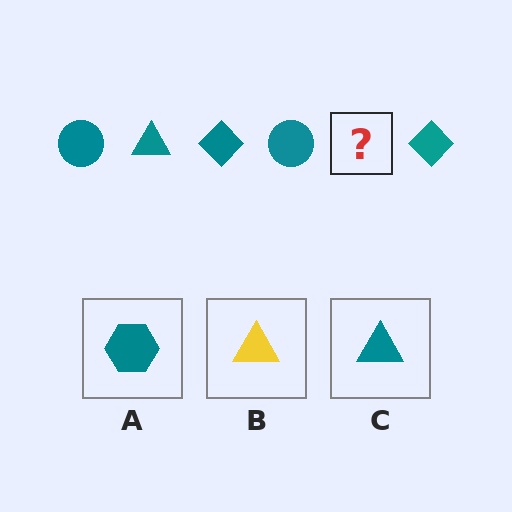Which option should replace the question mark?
Option C.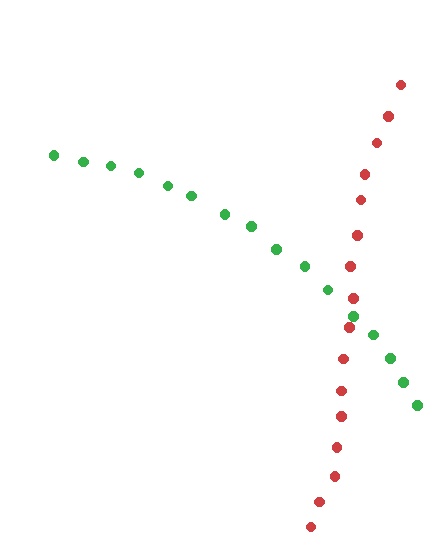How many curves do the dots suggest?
There are 2 distinct paths.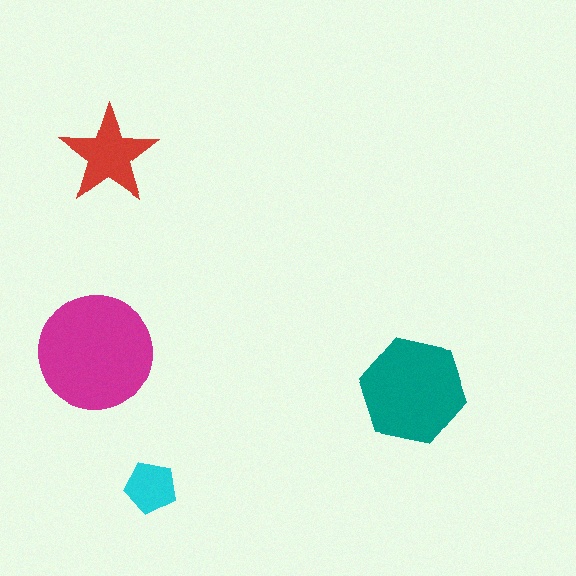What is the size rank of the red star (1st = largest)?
3rd.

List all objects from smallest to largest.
The cyan pentagon, the red star, the teal hexagon, the magenta circle.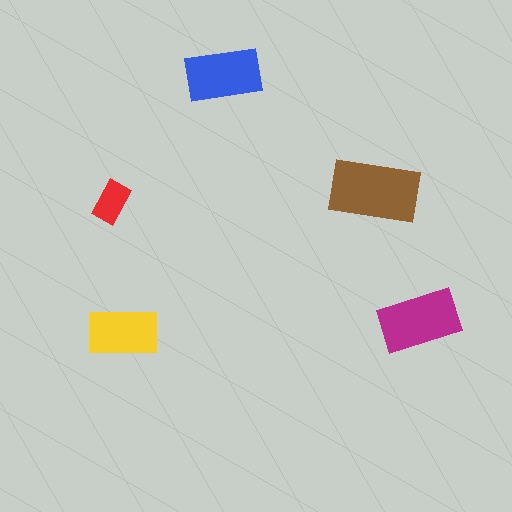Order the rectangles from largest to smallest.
the brown one, the magenta one, the blue one, the yellow one, the red one.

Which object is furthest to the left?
The red rectangle is leftmost.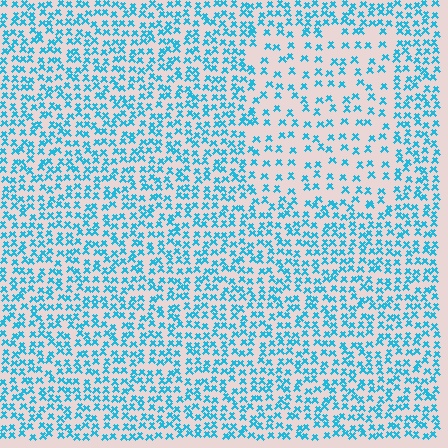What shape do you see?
I see a rectangle.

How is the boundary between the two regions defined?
The boundary is defined by a change in element density (approximately 2.0x ratio). All elements are the same color, size, and shape.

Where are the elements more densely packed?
The elements are more densely packed outside the rectangle boundary.